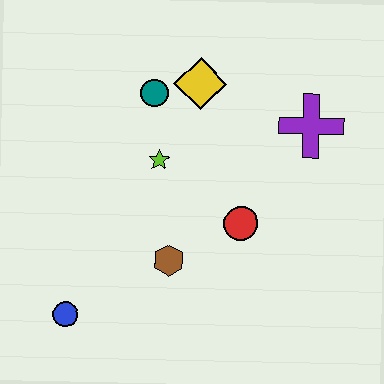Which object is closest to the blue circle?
The brown hexagon is closest to the blue circle.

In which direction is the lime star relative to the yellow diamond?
The lime star is below the yellow diamond.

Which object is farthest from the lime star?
The blue circle is farthest from the lime star.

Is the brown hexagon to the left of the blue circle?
No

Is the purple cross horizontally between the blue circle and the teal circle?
No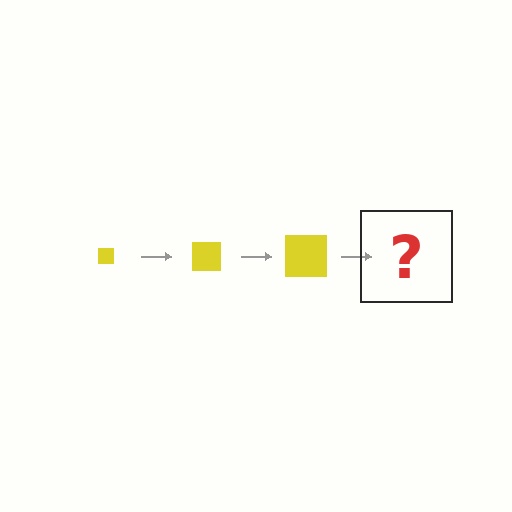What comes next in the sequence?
The next element should be a yellow square, larger than the previous one.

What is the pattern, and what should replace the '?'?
The pattern is that the square gets progressively larger each step. The '?' should be a yellow square, larger than the previous one.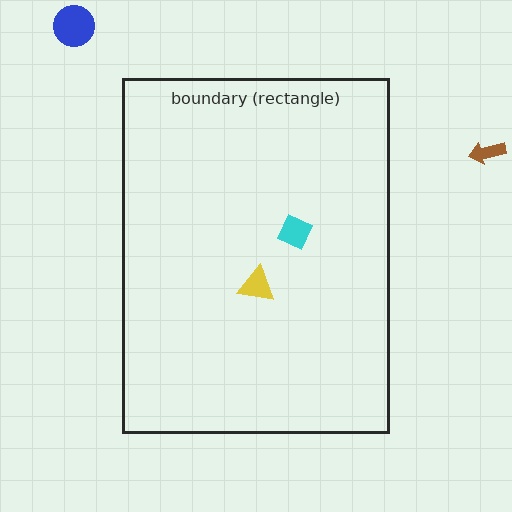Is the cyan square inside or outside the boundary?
Inside.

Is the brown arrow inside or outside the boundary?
Outside.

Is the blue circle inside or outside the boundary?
Outside.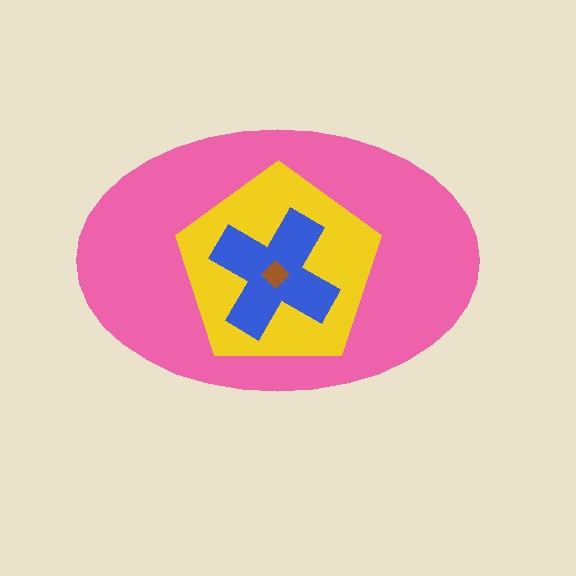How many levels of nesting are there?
4.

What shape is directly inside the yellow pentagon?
The blue cross.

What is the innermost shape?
The brown diamond.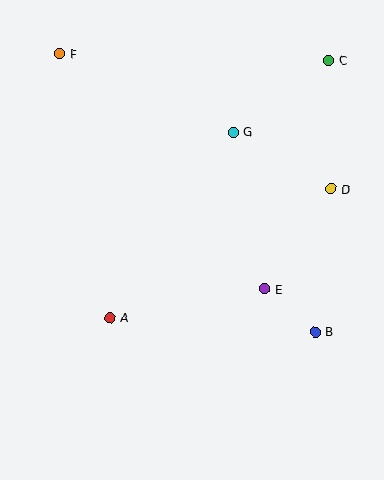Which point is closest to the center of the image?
Point E at (265, 289) is closest to the center.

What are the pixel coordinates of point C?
Point C is at (329, 60).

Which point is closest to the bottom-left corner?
Point A is closest to the bottom-left corner.